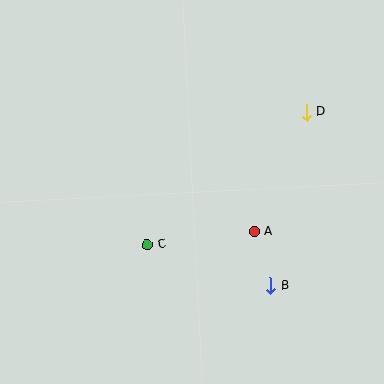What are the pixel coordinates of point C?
Point C is at (147, 244).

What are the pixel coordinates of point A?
Point A is at (254, 232).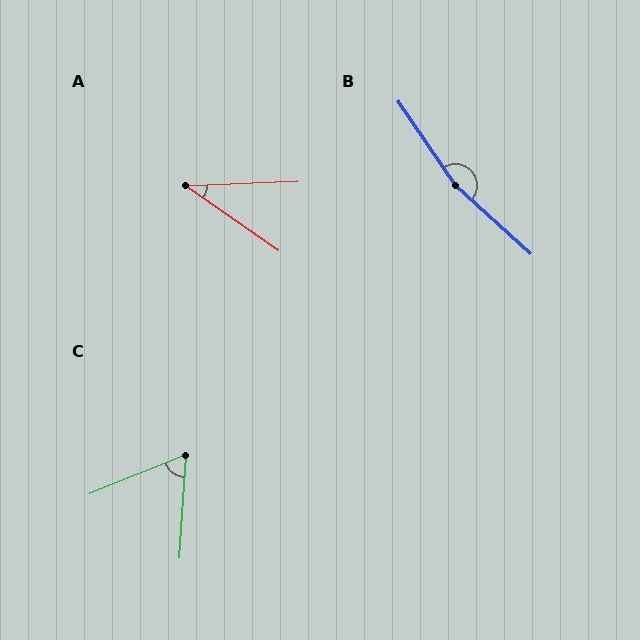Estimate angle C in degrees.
Approximately 65 degrees.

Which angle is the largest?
B, at approximately 166 degrees.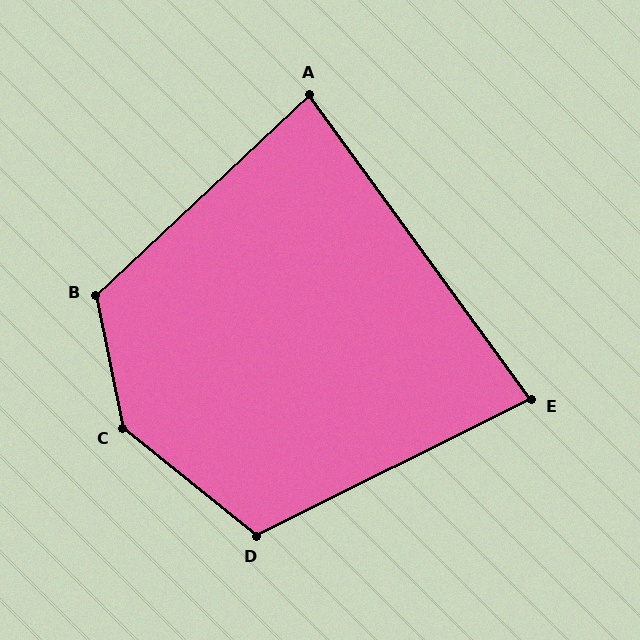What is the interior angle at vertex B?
Approximately 122 degrees (obtuse).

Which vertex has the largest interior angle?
C, at approximately 140 degrees.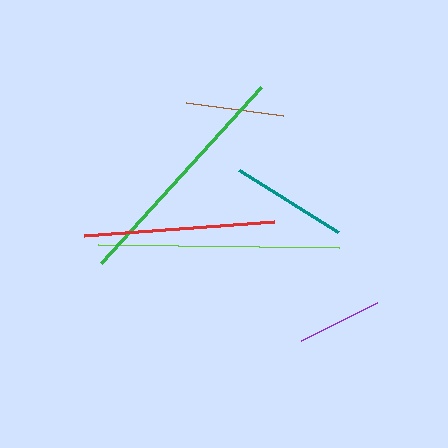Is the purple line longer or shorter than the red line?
The red line is longer than the purple line.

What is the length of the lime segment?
The lime segment is approximately 241 pixels long.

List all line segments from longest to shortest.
From longest to shortest: lime, green, red, teal, brown, purple.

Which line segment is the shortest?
The purple line is the shortest at approximately 85 pixels.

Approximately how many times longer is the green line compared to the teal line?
The green line is approximately 2.0 times the length of the teal line.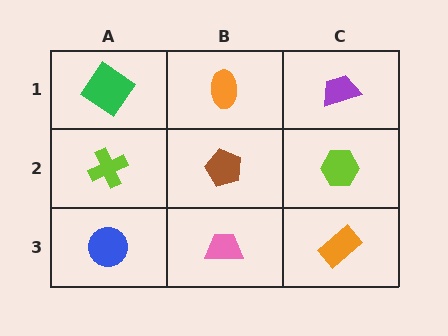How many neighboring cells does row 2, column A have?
3.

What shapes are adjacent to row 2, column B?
An orange ellipse (row 1, column B), a pink trapezoid (row 3, column B), a lime cross (row 2, column A), a lime hexagon (row 2, column C).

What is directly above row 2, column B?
An orange ellipse.